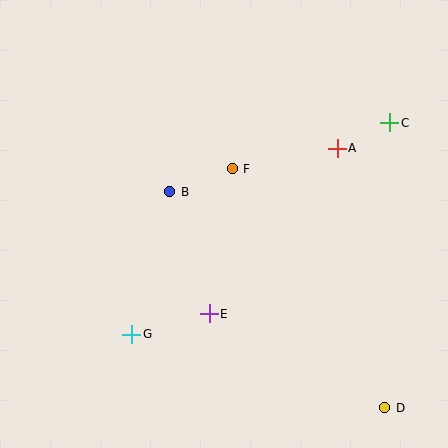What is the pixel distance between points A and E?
The distance between A and E is 209 pixels.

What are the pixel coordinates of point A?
Point A is at (337, 148).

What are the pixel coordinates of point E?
Point E is at (209, 314).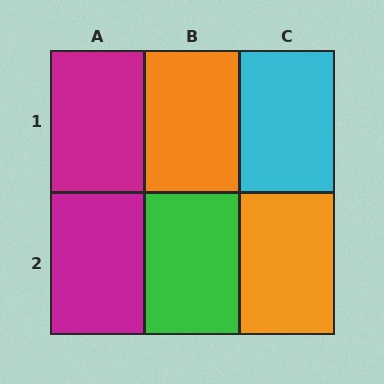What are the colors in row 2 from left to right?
Magenta, green, orange.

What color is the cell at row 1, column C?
Cyan.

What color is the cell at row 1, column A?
Magenta.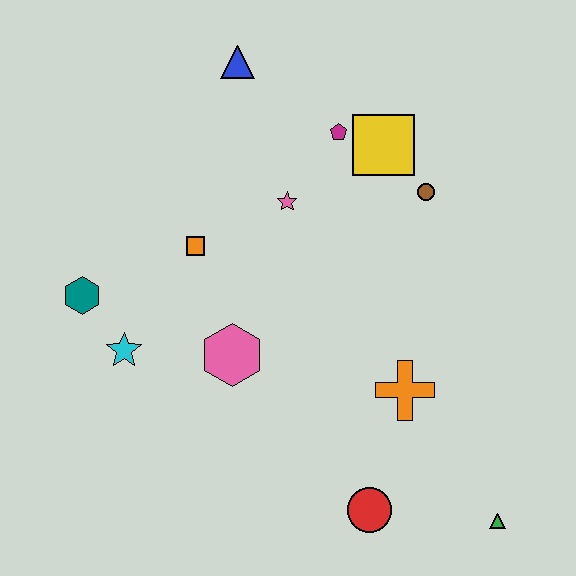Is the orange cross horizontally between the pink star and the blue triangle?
No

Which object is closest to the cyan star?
The teal hexagon is closest to the cyan star.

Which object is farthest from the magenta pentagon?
The green triangle is farthest from the magenta pentagon.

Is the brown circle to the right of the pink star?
Yes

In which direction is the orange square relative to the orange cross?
The orange square is to the left of the orange cross.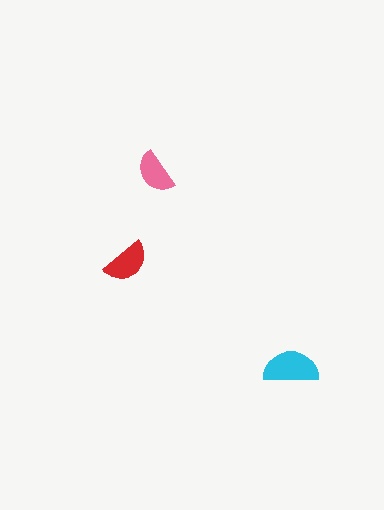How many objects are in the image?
There are 3 objects in the image.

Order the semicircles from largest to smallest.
the cyan one, the red one, the pink one.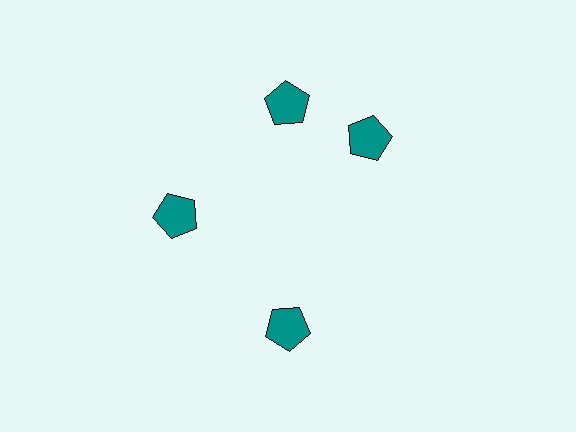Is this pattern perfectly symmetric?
No. The 4 teal pentagons are arranged in a ring, but one element near the 3 o'clock position is rotated out of alignment along the ring, breaking the 4-fold rotational symmetry.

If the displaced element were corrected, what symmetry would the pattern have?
It would have 4-fold rotational symmetry — the pattern would map onto itself every 90 degrees.